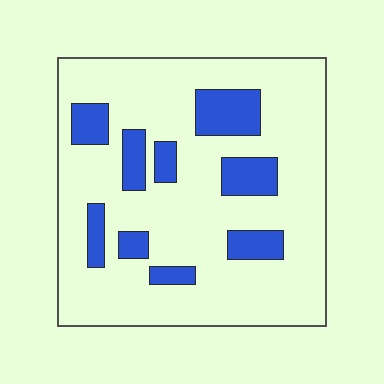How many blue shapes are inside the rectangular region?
9.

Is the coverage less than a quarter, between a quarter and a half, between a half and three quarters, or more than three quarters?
Less than a quarter.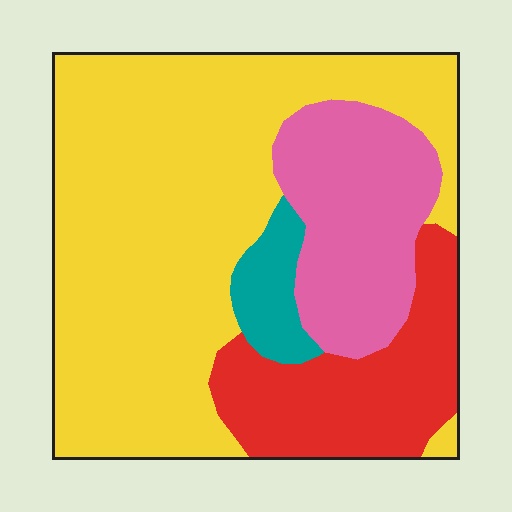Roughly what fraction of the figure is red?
Red covers 18% of the figure.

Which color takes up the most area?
Yellow, at roughly 60%.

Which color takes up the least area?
Teal, at roughly 5%.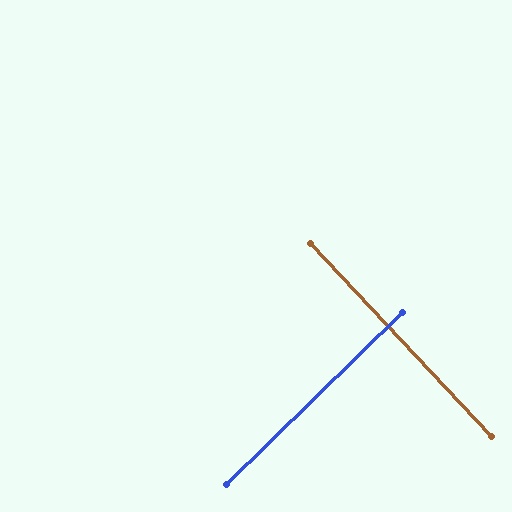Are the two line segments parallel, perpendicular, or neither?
Perpendicular — they meet at approximately 89°.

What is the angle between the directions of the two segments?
Approximately 89 degrees.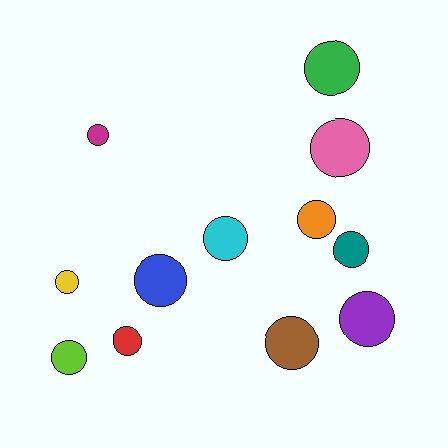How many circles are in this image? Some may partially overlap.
There are 12 circles.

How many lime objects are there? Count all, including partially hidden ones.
There is 1 lime object.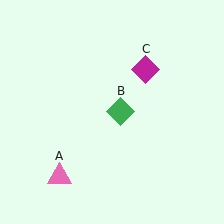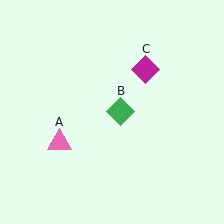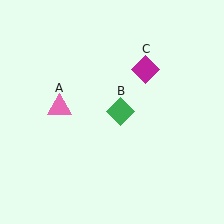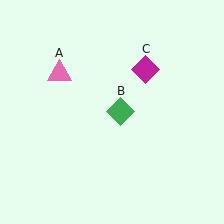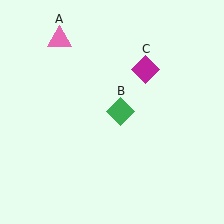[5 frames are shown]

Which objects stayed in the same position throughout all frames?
Green diamond (object B) and magenta diamond (object C) remained stationary.